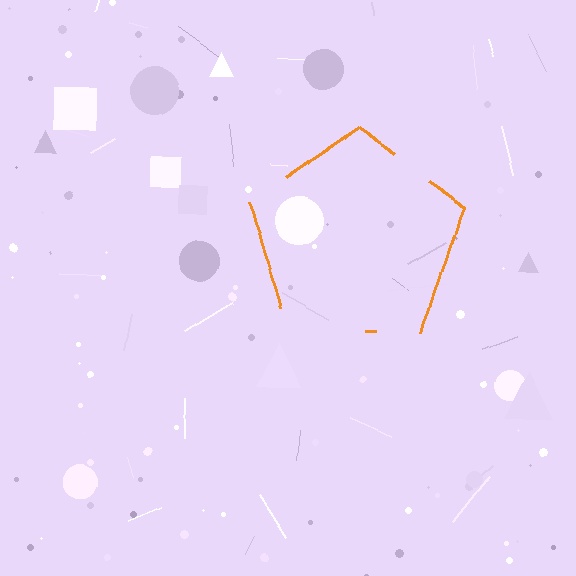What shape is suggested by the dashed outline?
The dashed outline suggests a pentagon.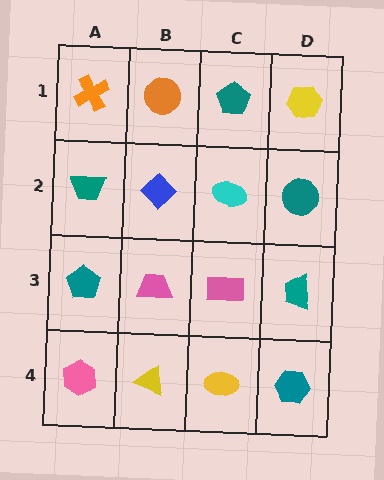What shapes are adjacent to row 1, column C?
A cyan ellipse (row 2, column C), an orange circle (row 1, column B), a yellow hexagon (row 1, column D).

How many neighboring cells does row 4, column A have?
2.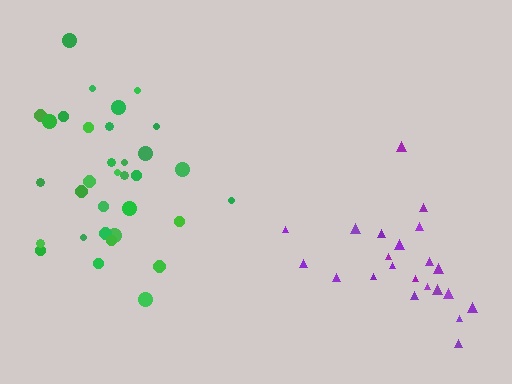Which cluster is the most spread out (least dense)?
Purple.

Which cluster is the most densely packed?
Green.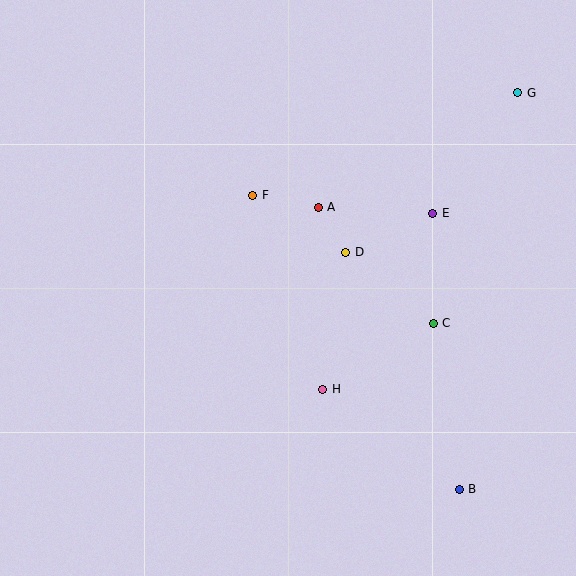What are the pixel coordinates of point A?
Point A is at (318, 207).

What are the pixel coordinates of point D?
Point D is at (346, 252).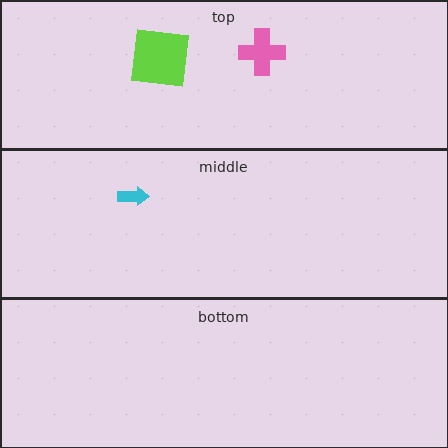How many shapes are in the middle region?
1.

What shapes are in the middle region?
The cyan arrow.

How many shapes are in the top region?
2.